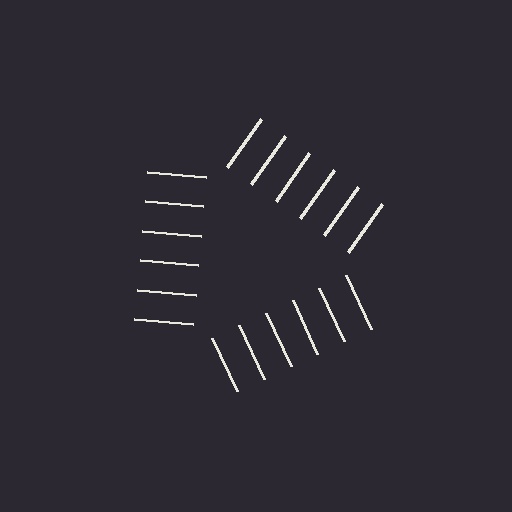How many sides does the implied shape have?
3 sides — the line-ends trace a triangle.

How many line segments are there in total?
18 — 6 along each of the 3 edges.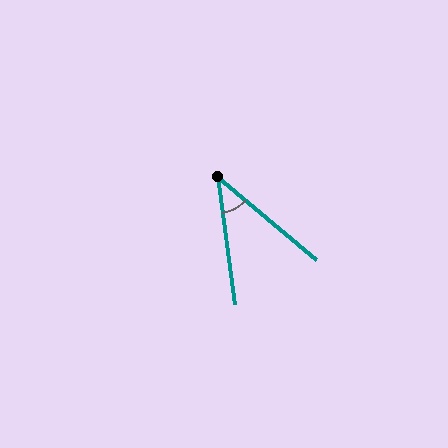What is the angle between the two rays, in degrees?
Approximately 42 degrees.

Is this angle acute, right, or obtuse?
It is acute.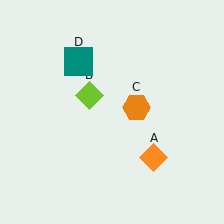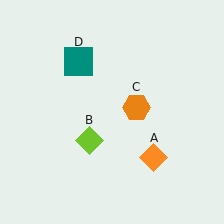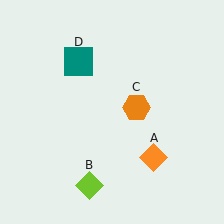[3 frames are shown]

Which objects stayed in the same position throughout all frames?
Orange diamond (object A) and orange hexagon (object C) and teal square (object D) remained stationary.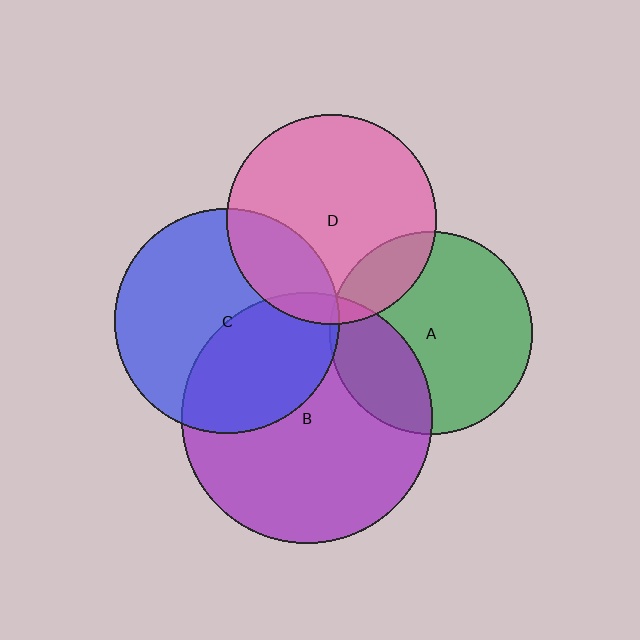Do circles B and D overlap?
Yes.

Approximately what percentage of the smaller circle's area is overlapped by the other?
Approximately 5%.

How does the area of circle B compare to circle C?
Approximately 1.2 times.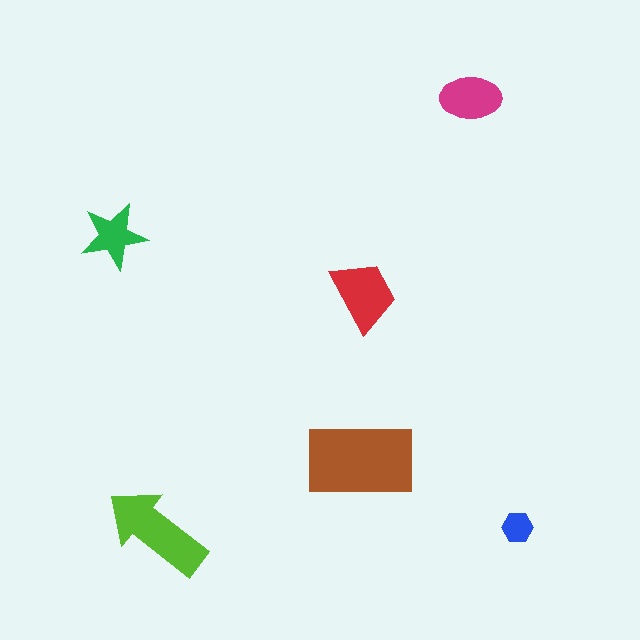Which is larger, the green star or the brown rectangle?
The brown rectangle.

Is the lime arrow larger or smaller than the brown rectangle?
Smaller.